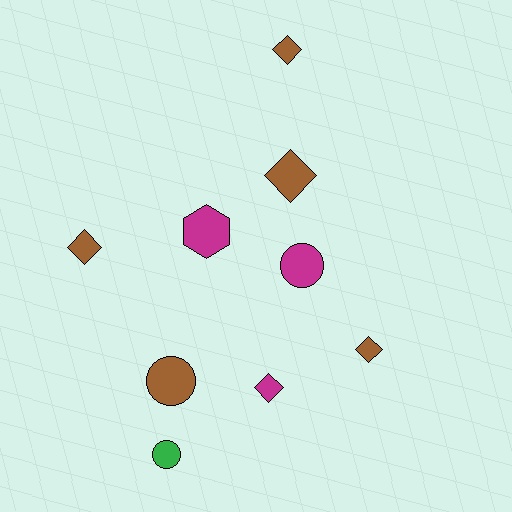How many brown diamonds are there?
There are 4 brown diamonds.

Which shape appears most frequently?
Diamond, with 5 objects.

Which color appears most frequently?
Brown, with 5 objects.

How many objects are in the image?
There are 9 objects.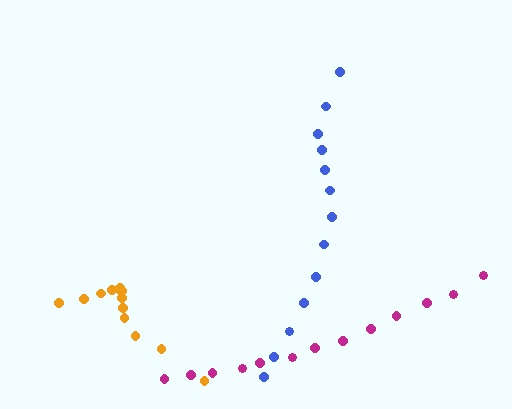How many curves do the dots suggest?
There are 3 distinct paths.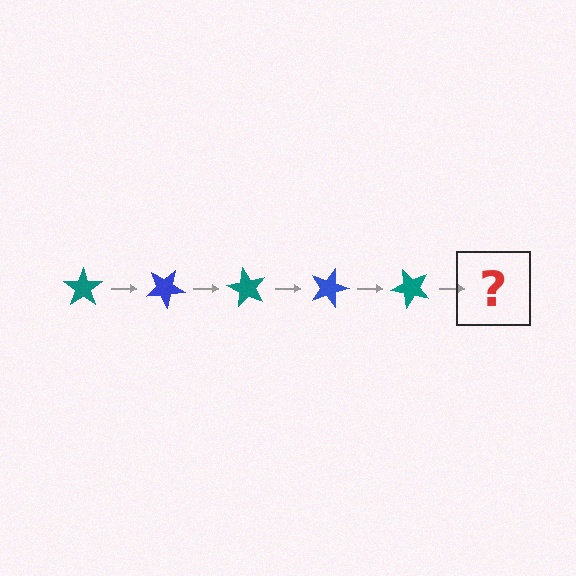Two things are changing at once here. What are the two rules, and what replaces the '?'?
The two rules are that it rotates 30 degrees each step and the color cycles through teal and blue. The '?' should be a blue star, rotated 150 degrees from the start.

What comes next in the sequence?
The next element should be a blue star, rotated 150 degrees from the start.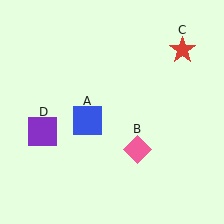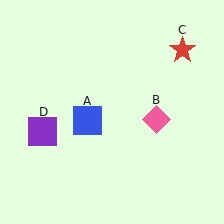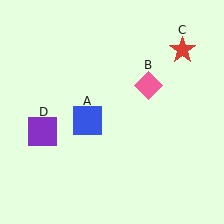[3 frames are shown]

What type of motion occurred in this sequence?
The pink diamond (object B) rotated counterclockwise around the center of the scene.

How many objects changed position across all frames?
1 object changed position: pink diamond (object B).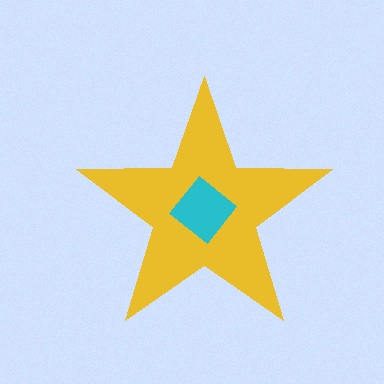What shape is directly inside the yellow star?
The cyan diamond.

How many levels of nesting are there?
2.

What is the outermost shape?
The yellow star.